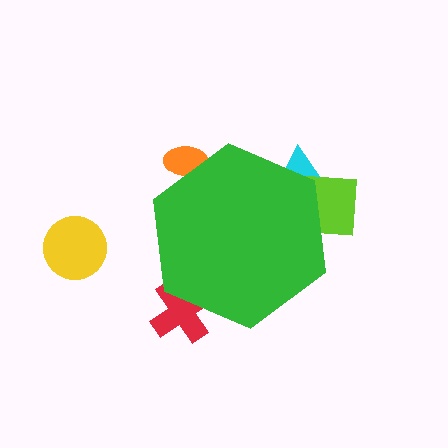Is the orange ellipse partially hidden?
Yes, the orange ellipse is partially hidden behind the green hexagon.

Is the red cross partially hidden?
Yes, the red cross is partially hidden behind the green hexagon.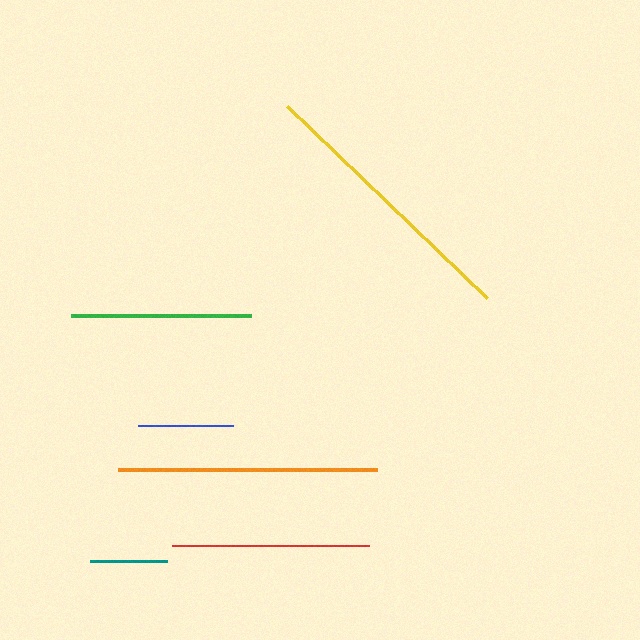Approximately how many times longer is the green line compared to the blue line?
The green line is approximately 1.9 times the length of the blue line.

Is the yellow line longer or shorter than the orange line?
The yellow line is longer than the orange line.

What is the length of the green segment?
The green segment is approximately 181 pixels long.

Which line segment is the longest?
The yellow line is the longest at approximately 277 pixels.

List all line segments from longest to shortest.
From longest to shortest: yellow, orange, red, green, blue, teal.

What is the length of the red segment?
The red segment is approximately 197 pixels long.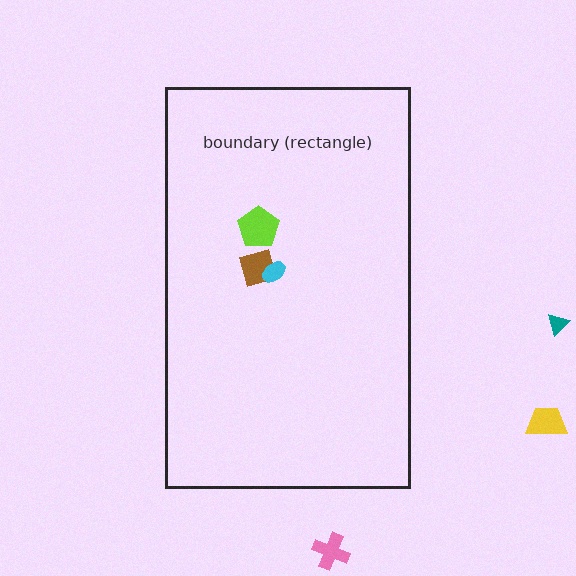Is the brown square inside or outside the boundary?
Inside.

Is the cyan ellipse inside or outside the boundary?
Inside.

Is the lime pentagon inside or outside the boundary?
Inside.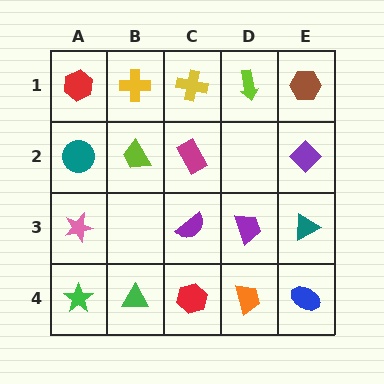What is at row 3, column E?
A teal triangle.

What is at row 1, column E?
A brown hexagon.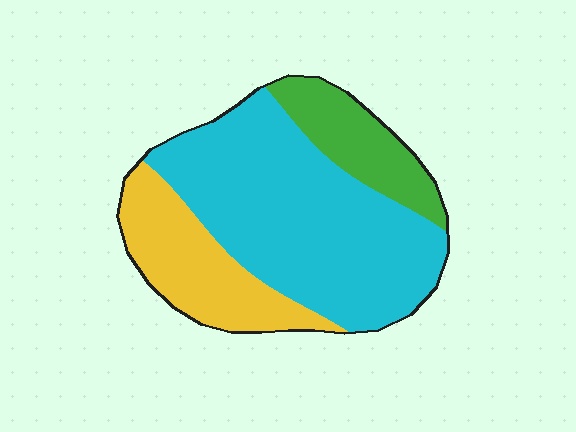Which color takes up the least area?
Green, at roughly 15%.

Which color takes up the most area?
Cyan, at roughly 60%.